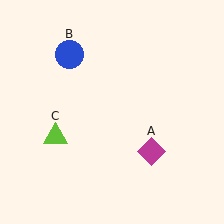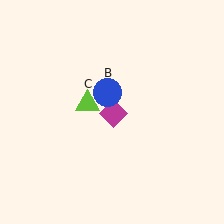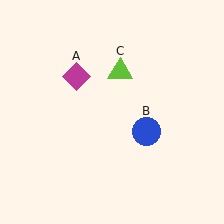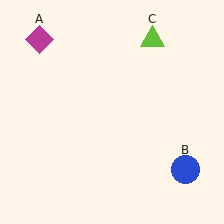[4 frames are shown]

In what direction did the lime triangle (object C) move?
The lime triangle (object C) moved up and to the right.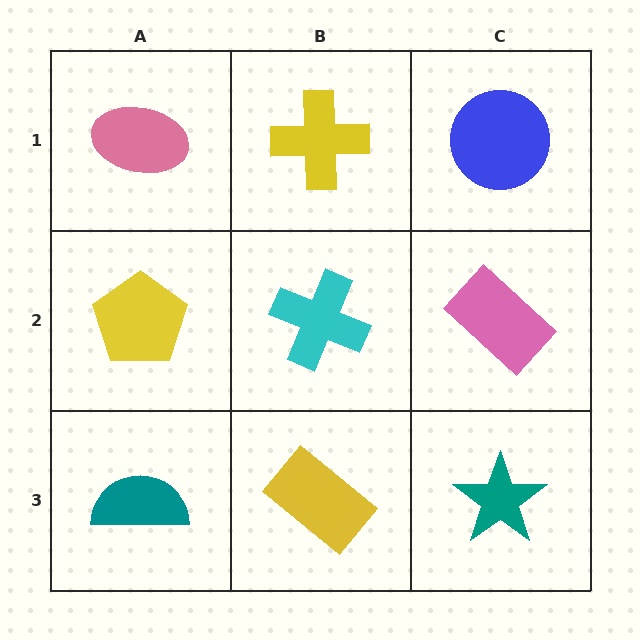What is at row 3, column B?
A yellow rectangle.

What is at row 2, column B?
A cyan cross.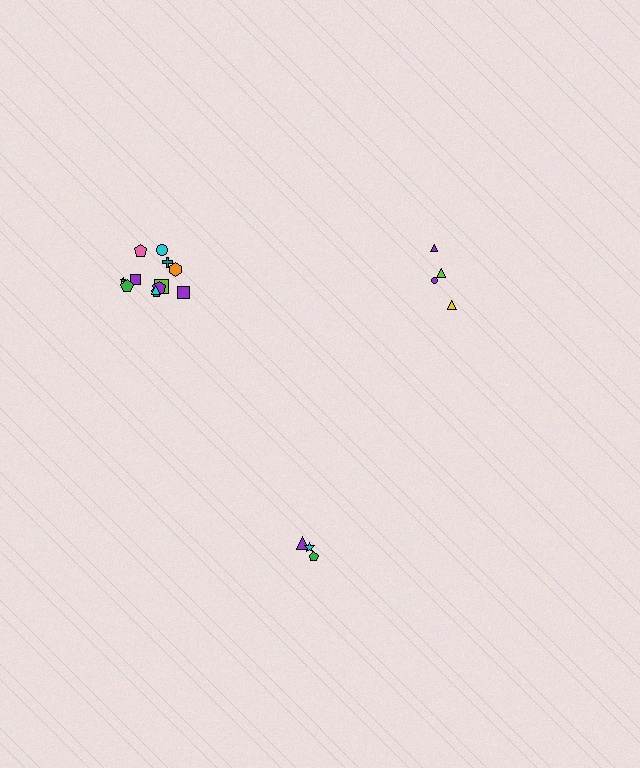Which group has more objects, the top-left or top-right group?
The top-left group.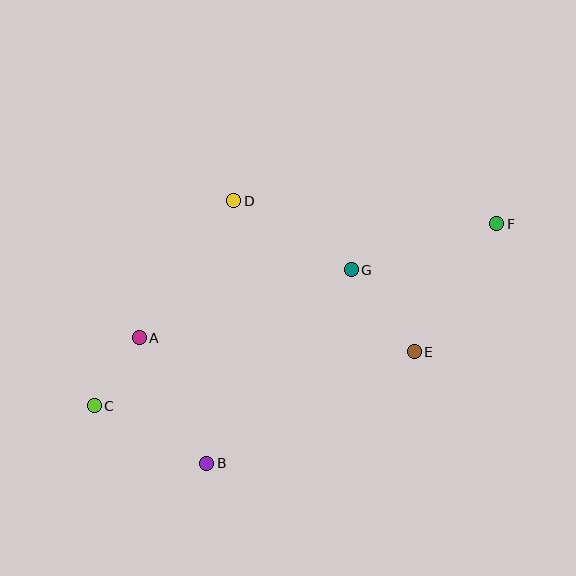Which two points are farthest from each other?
Points C and F are farthest from each other.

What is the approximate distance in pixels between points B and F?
The distance between B and F is approximately 376 pixels.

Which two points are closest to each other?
Points A and C are closest to each other.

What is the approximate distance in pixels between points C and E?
The distance between C and E is approximately 324 pixels.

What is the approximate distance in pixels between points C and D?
The distance between C and D is approximately 247 pixels.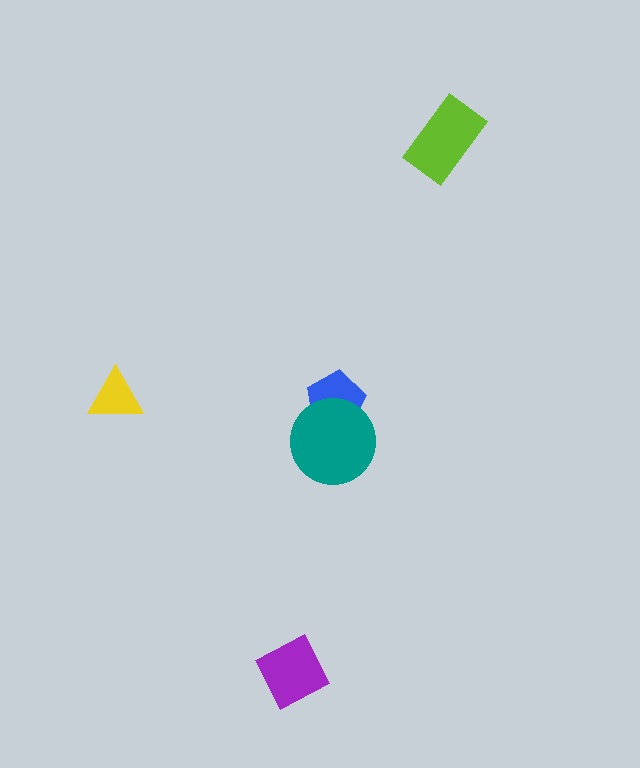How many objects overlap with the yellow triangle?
0 objects overlap with the yellow triangle.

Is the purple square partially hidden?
No, no other shape covers it.